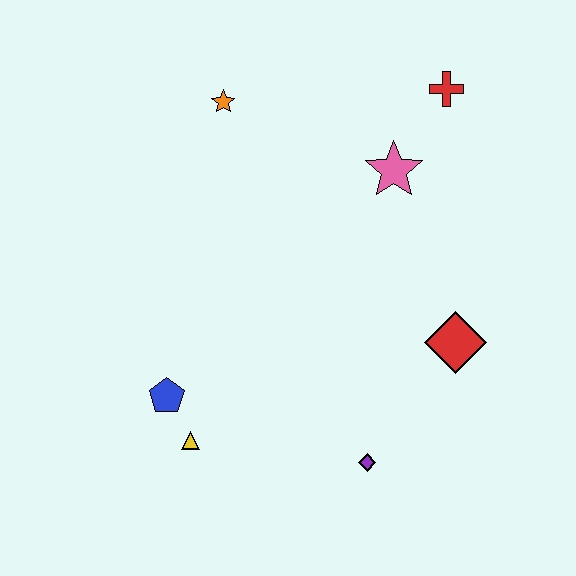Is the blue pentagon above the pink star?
No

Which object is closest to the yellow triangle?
The blue pentagon is closest to the yellow triangle.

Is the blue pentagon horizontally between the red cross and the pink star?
No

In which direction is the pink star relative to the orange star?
The pink star is to the right of the orange star.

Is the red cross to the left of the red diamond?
Yes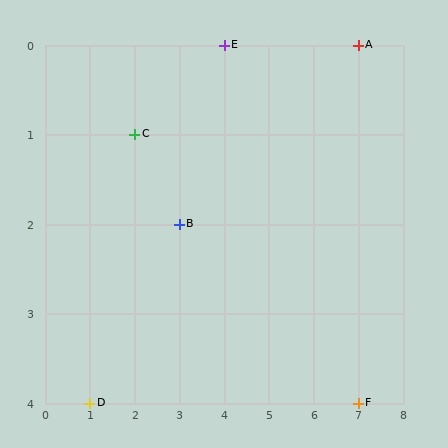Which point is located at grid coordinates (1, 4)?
Point D is at (1, 4).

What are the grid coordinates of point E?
Point E is at grid coordinates (4, 0).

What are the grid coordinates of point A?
Point A is at grid coordinates (7, 0).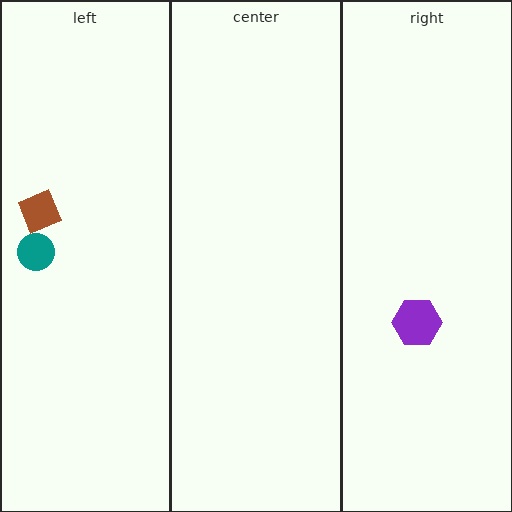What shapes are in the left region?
The teal circle, the brown diamond.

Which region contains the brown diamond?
The left region.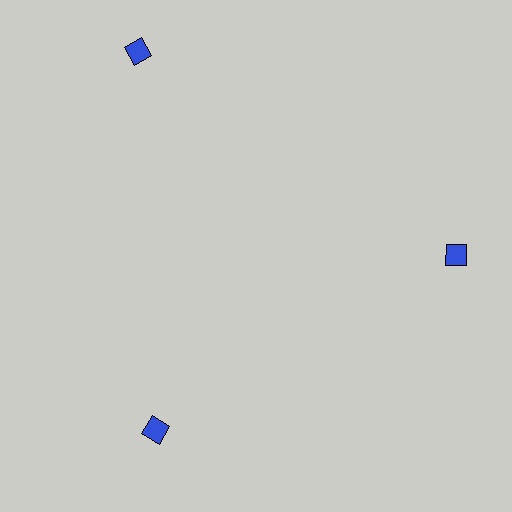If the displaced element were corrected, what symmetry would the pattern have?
It would have 3-fold rotational symmetry — the pattern would map onto itself every 120 degrees.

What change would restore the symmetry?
The symmetry would be restored by moving it inward, back onto the ring so that all 3 squares sit at equal angles and equal distance from the center.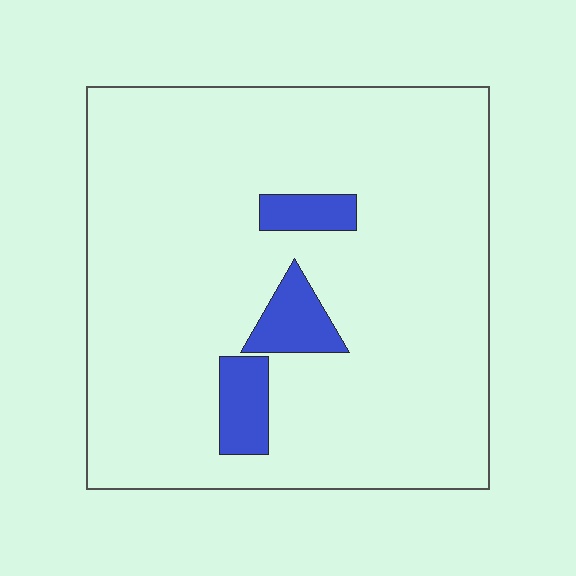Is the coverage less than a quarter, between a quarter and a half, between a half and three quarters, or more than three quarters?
Less than a quarter.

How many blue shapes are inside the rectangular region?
3.